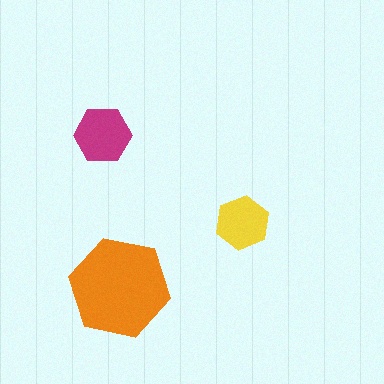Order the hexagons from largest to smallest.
the orange one, the magenta one, the yellow one.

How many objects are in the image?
There are 3 objects in the image.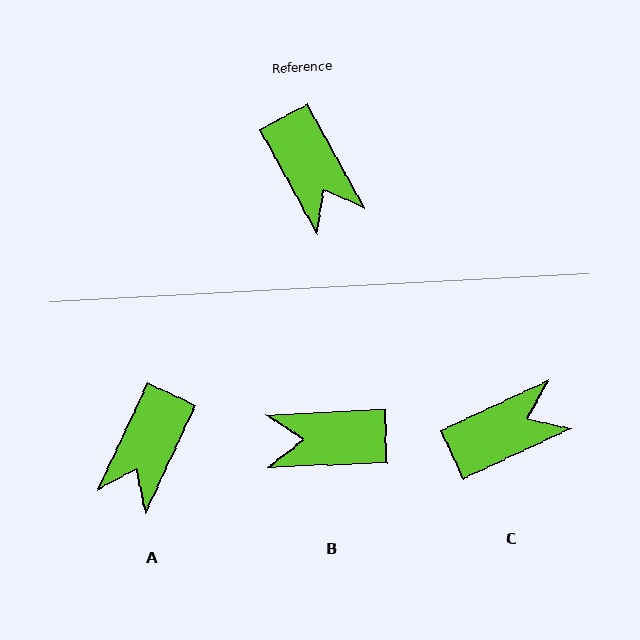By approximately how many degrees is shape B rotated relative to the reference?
Approximately 117 degrees clockwise.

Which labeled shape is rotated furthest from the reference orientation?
B, about 117 degrees away.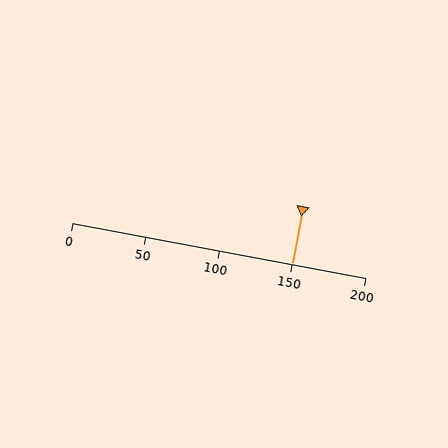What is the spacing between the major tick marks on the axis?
The major ticks are spaced 50 apart.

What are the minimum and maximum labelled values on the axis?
The axis runs from 0 to 200.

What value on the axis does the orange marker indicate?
The marker indicates approximately 150.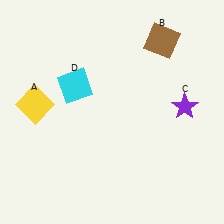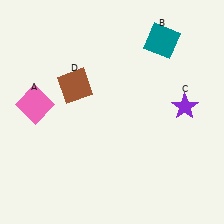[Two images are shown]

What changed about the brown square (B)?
In Image 1, B is brown. In Image 2, it changed to teal.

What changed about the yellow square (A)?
In Image 1, A is yellow. In Image 2, it changed to pink.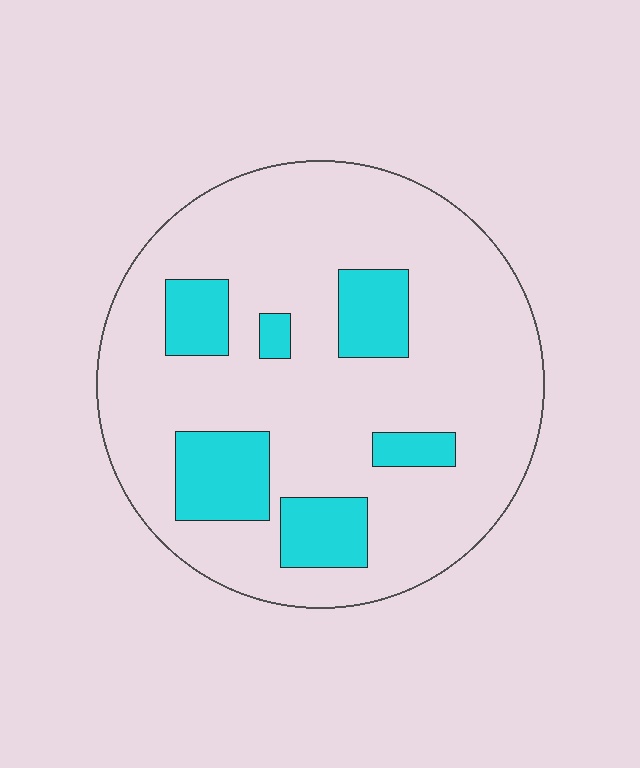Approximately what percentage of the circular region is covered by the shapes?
Approximately 20%.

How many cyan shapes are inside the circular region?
6.